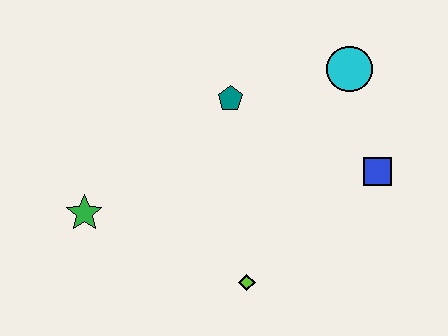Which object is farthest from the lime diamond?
The cyan circle is farthest from the lime diamond.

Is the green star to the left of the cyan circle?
Yes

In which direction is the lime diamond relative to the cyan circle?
The lime diamond is below the cyan circle.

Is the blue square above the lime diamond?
Yes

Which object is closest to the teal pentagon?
The cyan circle is closest to the teal pentagon.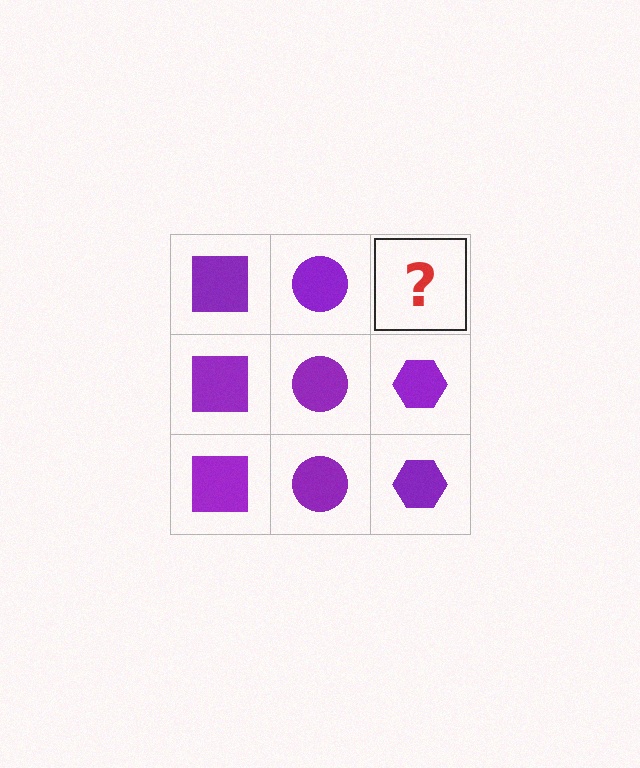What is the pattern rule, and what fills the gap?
The rule is that each column has a consistent shape. The gap should be filled with a purple hexagon.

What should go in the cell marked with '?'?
The missing cell should contain a purple hexagon.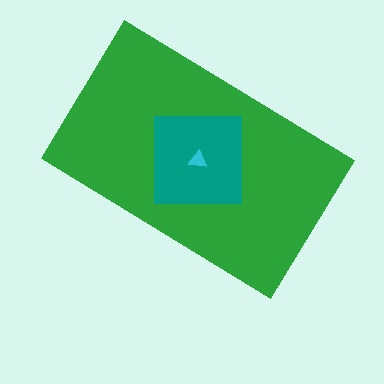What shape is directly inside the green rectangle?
The teal square.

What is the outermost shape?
The green rectangle.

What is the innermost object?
The cyan triangle.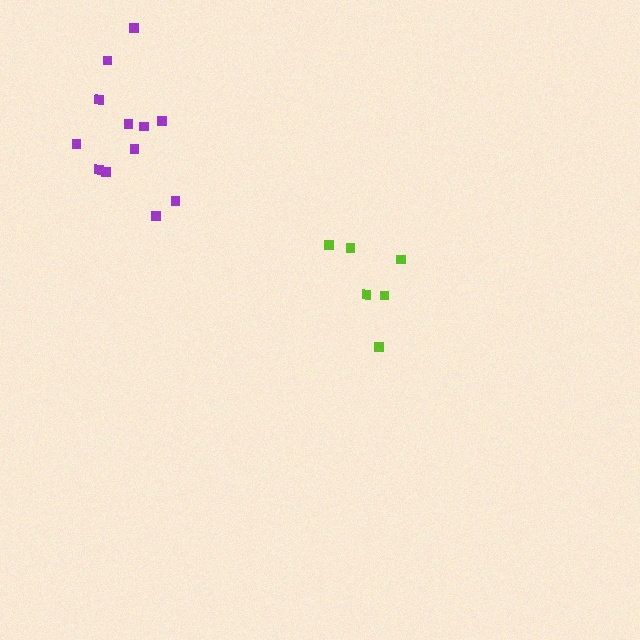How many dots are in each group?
Group 1: 6 dots, Group 2: 12 dots (18 total).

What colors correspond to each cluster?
The clusters are colored: lime, purple.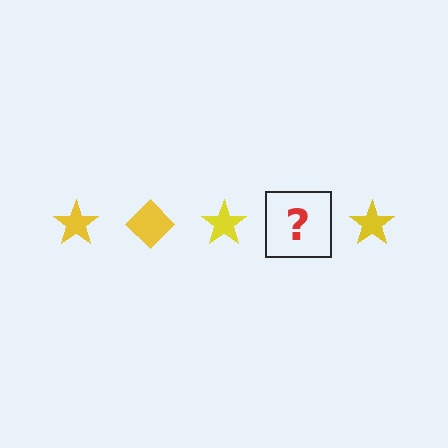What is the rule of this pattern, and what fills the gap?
The rule is that the pattern cycles through star, diamond shapes in yellow. The gap should be filled with a yellow diamond.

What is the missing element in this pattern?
The missing element is a yellow diamond.